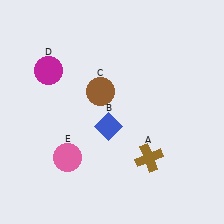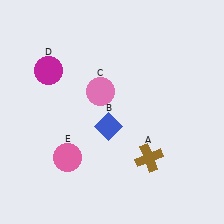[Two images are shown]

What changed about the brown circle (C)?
In Image 1, C is brown. In Image 2, it changed to pink.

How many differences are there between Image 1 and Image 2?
There is 1 difference between the two images.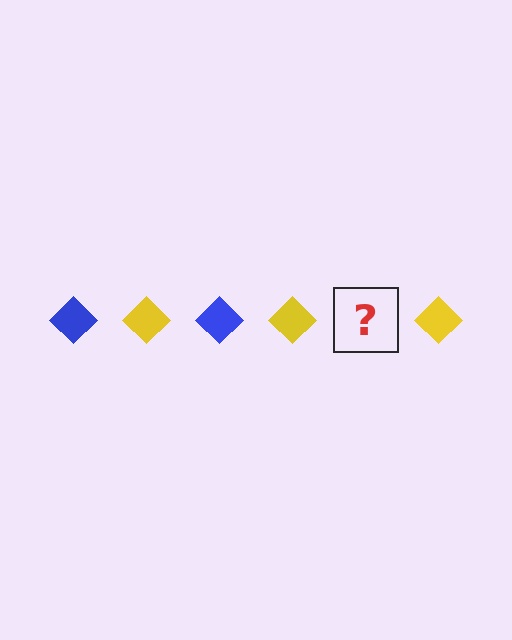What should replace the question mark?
The question mark should be replaced with a blue diamond.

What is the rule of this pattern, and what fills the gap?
The rule is that the pattern cycles through blue, yellow diamonds. The gap should be filled with a blue diamond.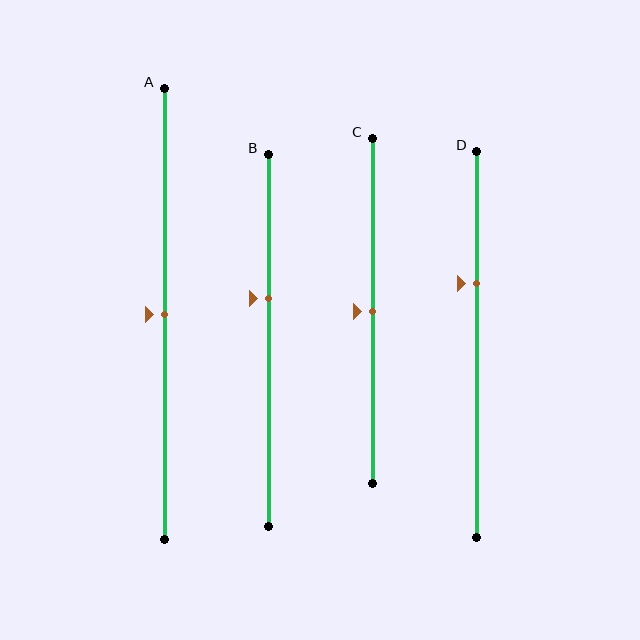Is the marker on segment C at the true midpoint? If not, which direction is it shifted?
Yes, the marker on segment C is at the true midpoint.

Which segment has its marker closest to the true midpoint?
Segment A has its marker closest to the true midpoint.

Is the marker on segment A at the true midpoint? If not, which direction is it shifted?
Yes, the marker on segment A is at the true midpoint.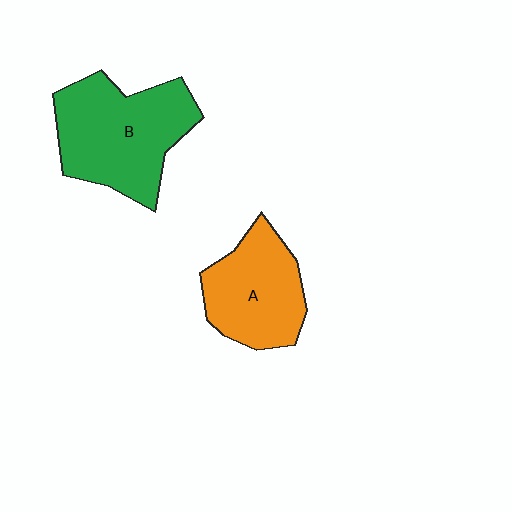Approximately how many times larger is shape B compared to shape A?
Approximately 1.3 times.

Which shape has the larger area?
Shape B (green).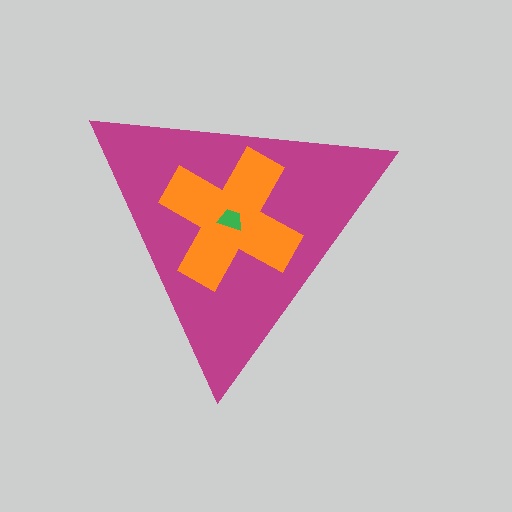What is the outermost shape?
The magenta triangle.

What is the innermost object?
The green trapezoid.